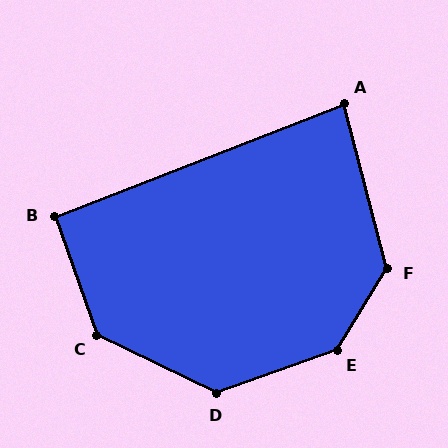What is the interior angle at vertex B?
Approximately 92 degrees (approximately right).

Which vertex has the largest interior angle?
E, at approximately 141 degrees.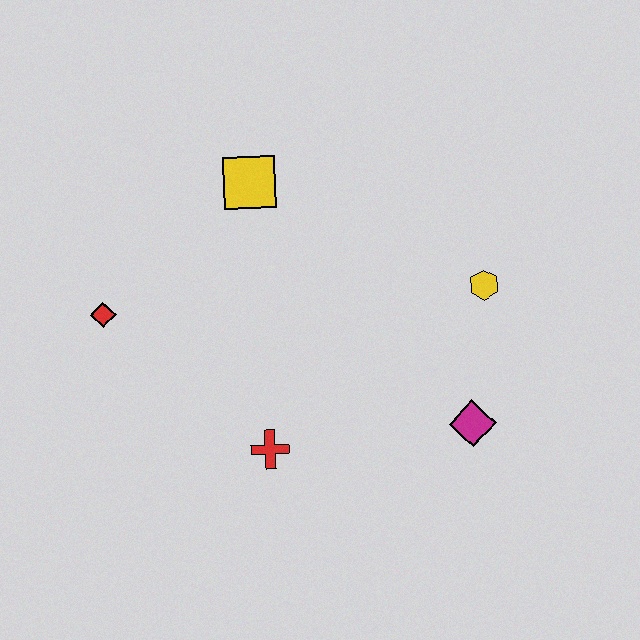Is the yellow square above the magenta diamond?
Yes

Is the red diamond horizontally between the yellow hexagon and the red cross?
No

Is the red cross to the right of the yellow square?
Yes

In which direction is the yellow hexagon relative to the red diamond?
The yellow hexagon is to the right of the red diamond.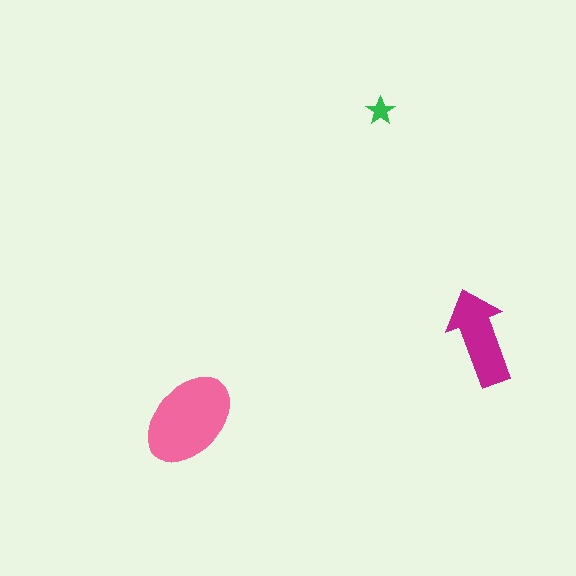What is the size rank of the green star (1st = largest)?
3rd.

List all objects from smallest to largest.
The green star, the magenta arrow, the pink ellipse.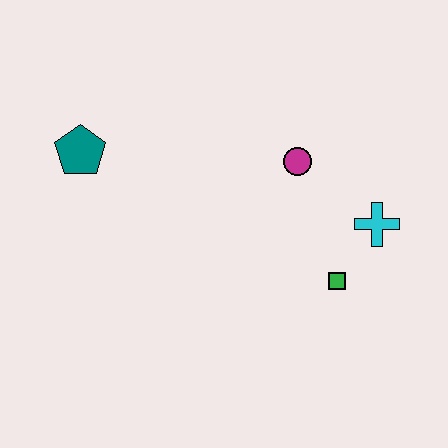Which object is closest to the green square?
The cyan cross is closest to the green square.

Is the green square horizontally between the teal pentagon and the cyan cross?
Yes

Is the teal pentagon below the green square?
No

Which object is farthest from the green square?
The teal pentagon is farthest from the green square.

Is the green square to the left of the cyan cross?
Yes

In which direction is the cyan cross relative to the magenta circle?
The cyan cross is to the right of the magenta circle.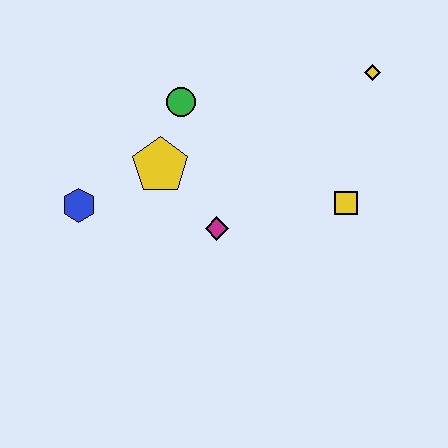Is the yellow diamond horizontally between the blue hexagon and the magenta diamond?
No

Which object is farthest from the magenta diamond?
The yellow diamond is farthest from the magenta diamond.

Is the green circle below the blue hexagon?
No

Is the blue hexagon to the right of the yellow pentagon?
No